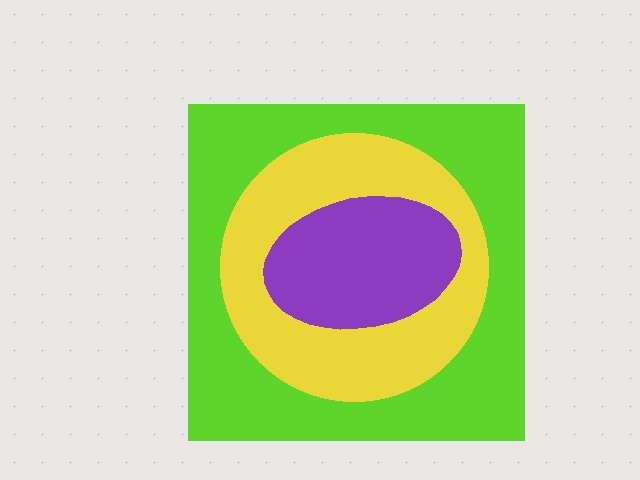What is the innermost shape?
The purple ellipse.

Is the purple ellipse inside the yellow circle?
Yes.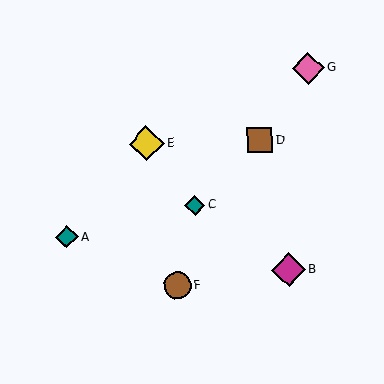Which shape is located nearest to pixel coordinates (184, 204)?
The teal diamond (labeled C) at (195, 205) is nearest to that location.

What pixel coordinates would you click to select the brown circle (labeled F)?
Click at (177, 285) to select the brown circle F.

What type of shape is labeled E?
Shape E is a yellow diamond.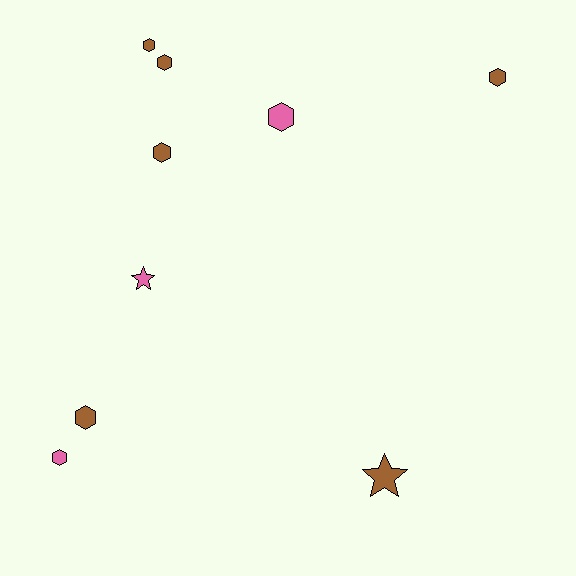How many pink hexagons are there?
There are 2 pink hexagons.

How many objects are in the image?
There are 9 objects.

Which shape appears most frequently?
Hexagon, with 7 objects.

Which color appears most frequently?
Brown, with 6 objects.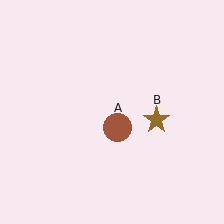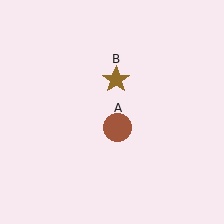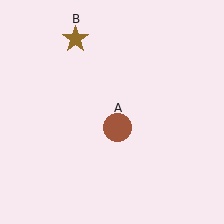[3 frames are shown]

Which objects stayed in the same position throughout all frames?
Brown circle (object A) remained stationary.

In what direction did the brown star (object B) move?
The brown star (object B) moved up and to the left.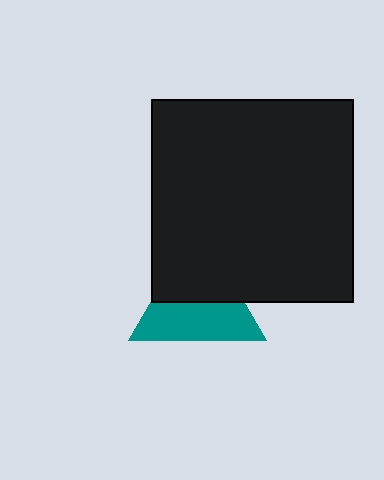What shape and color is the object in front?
The object in front is a black square.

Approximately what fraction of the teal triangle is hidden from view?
Roughly 47% of the teal triangle is hidden behind the black square.